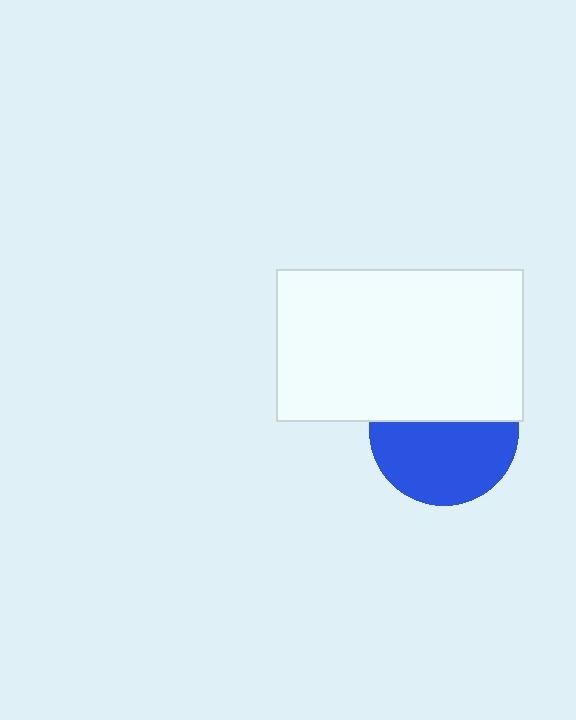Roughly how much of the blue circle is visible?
About half of it is visible (roughly 58%).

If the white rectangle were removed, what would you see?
You would see the complete blue circle.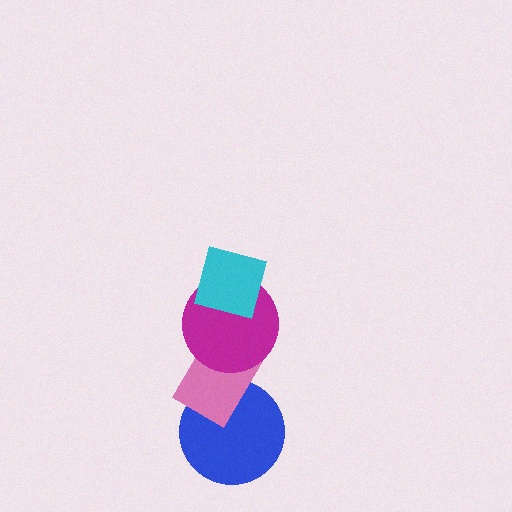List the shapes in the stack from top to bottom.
From top to bottom: the cyan square, the magenta circle, the pink rectangle, the blue circle.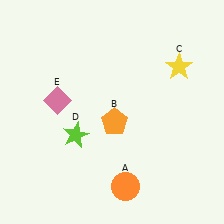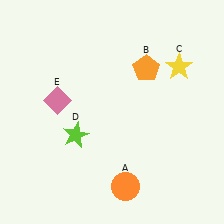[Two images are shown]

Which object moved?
The orange pentagon (B) moved up.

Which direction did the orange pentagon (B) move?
The orange pentagon (B) moved up.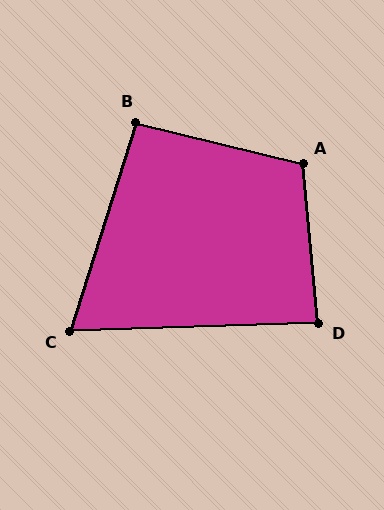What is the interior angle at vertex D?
Approximately 86 degrees (approximately right).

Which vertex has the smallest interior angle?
C, at approximately 71 degrees.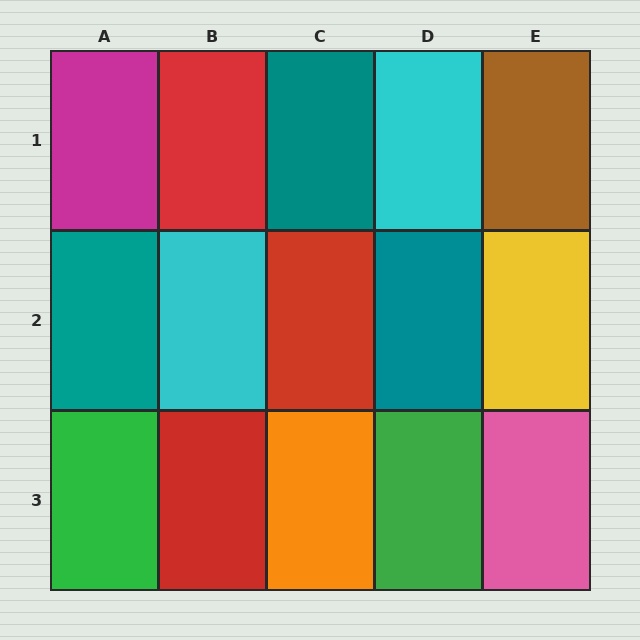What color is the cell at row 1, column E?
Brown.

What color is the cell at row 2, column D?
Teal.